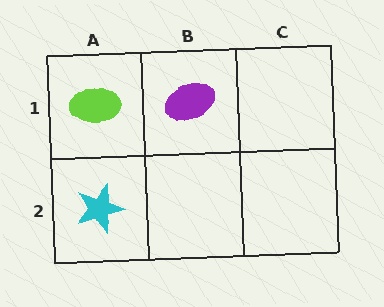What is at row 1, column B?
A purple ellipse.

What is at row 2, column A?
A cyan star.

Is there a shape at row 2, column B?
No, that cell is empty.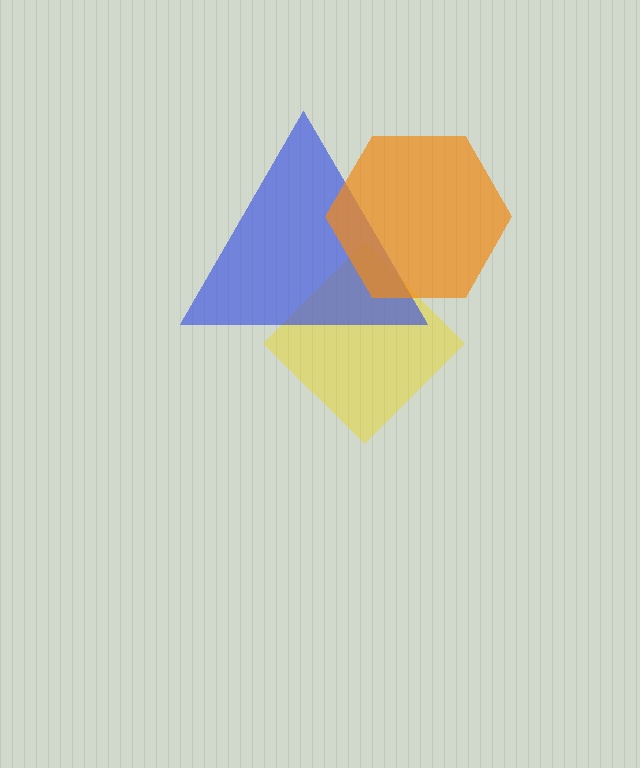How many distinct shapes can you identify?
There are 3 distinct shapes: a yellow diamond, a blue triangle, an orange hexagon.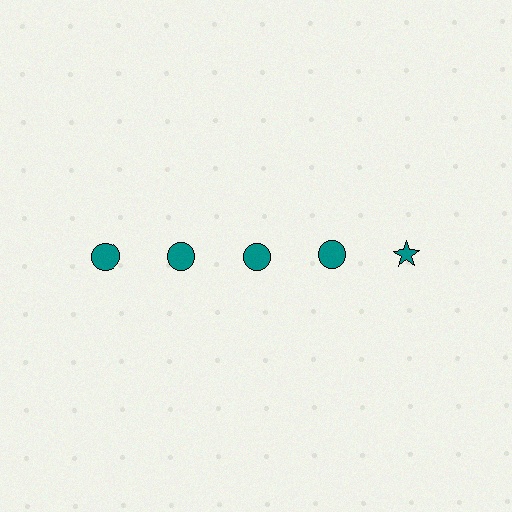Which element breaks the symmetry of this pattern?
The teal star in the top row, rightmost column breaks the symmetry. All other shapes are teal circles.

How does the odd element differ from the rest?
It has a different shape: star instead of circle.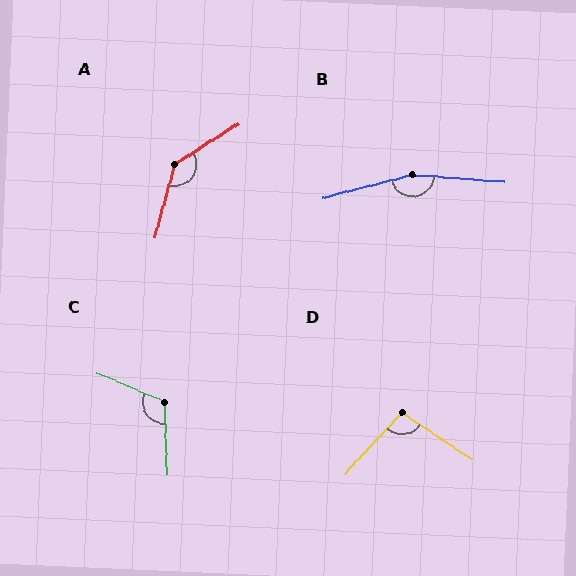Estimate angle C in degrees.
Approximately 115 degrees.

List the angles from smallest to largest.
D (99°), C (115°), A (137°), B (161°).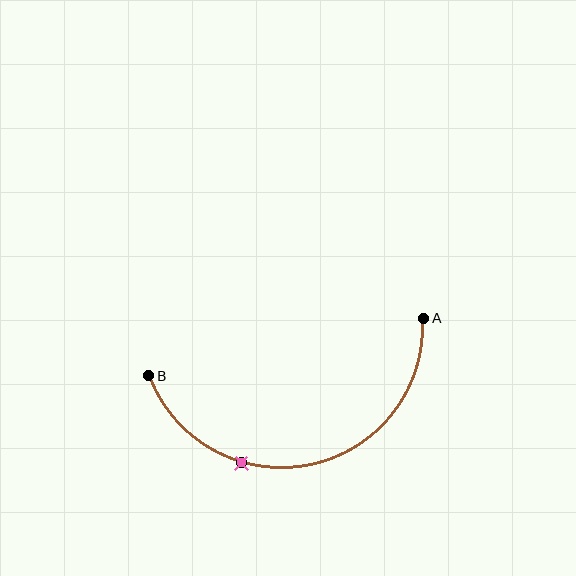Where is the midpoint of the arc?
The arc midpoint is the point on the curve farthest from the straight line joining A and B. It sits below that line.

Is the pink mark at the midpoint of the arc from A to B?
No. The pink mark lies on the arc but is closer to endpoint B. The arc midpoint would be at the point on the curve equidistant along the arc from both A and B.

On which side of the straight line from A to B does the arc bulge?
The arc bulges below the straight line connecting A and B.